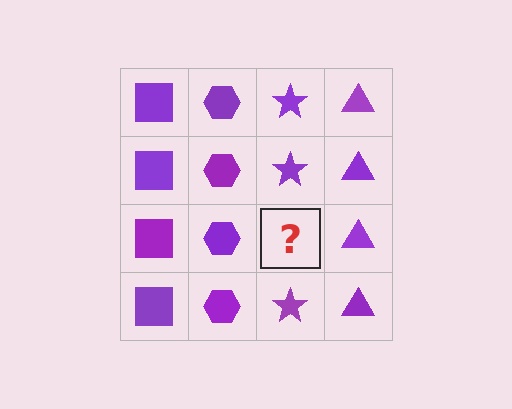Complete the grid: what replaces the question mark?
The question mark should be replaced with a purple star.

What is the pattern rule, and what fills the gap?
The rule is that each column has a consistent shape. The gap should be filled with a purple star.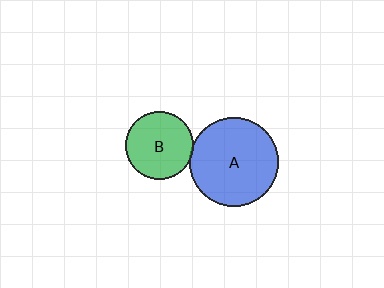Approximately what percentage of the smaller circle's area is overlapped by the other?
Approximately 5%.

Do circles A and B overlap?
Yes.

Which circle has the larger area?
Circle A (blue).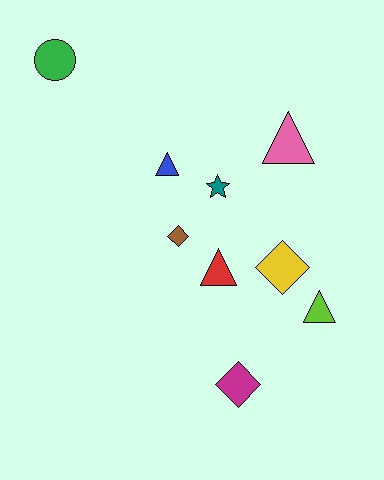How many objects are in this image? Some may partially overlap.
There are 9 objects.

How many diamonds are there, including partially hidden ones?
There are 3 diamonds.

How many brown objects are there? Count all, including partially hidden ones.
There is 1 brown object.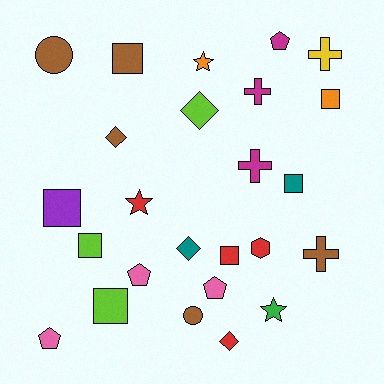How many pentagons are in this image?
There are 4 pentagons.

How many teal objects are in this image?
There are 2 teal objects.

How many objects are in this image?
There are 25 objects.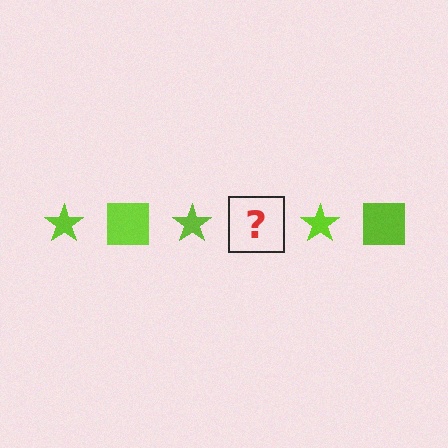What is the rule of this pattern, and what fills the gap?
The rule is that the pattern cycles through star, square shapes in lime. The gap should be filled with a lime square.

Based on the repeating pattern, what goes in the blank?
The blank should be a lime square.